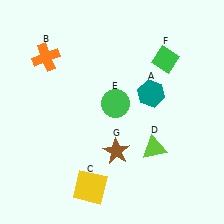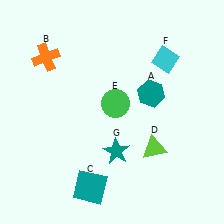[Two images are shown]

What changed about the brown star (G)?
In Image 1, G is brown. In Image 2, it changed to teal.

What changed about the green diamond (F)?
In Image 1, F is green. In Image 2, it changed to cyan.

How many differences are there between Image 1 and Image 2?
There are 3 differences between the two images.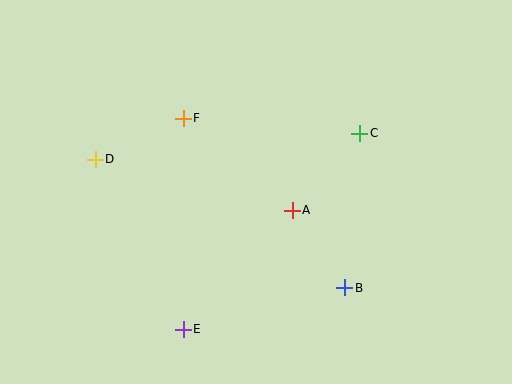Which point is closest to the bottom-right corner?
Point B is closest to the bottom-right corner.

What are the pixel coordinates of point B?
Point B is at (345, 288).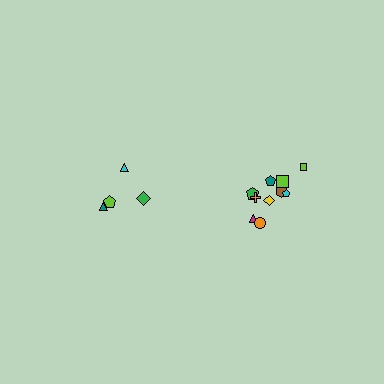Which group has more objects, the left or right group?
The right group.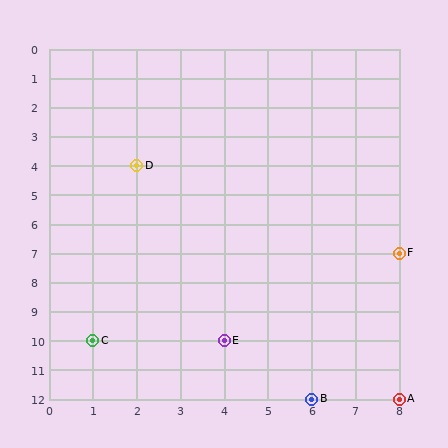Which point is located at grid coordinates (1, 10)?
Point C is at (1, 10).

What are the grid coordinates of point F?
Point F is at grid coordinates (8, 7).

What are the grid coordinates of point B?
Point B is at grid coordinates (6, 12).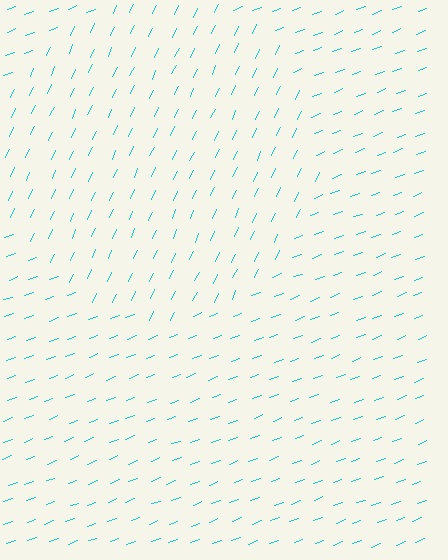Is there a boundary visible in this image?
Yes, there is a texture boundary formed by a change in line orientation.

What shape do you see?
I see a circle.